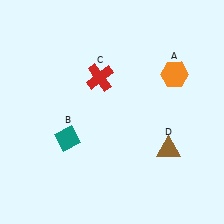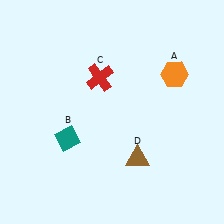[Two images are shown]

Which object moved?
The brown triangle (D) moved left.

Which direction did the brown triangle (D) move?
The brown triangle (D) moved left.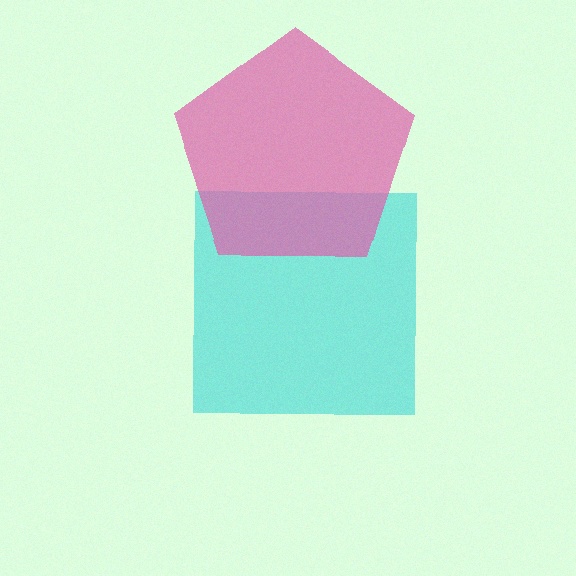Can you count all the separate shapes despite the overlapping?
Yes, there are 2 separate shapes.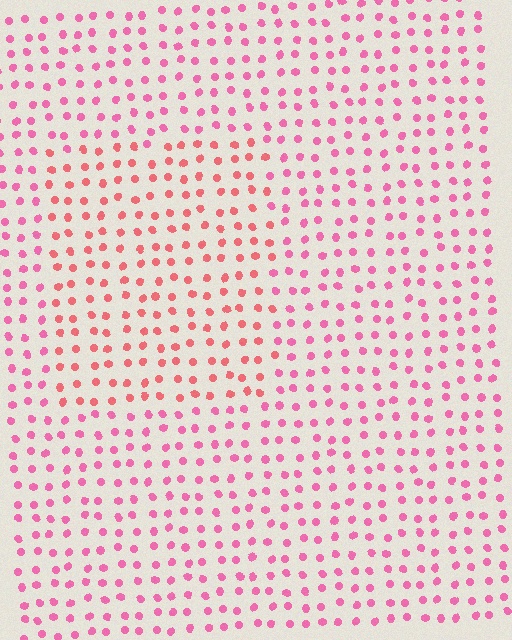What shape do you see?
I see a rectangle.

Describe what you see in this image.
The image is filled with small pink elements in a uniform arrangement. A rectangle-shaped region is visible where the elements are tinted to a slightly different hue, forming a subtle color boundary.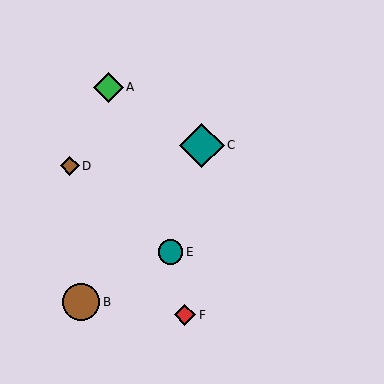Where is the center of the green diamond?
The center of the green diamond is at (109, 87).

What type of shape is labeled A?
Shape A is a green diamond.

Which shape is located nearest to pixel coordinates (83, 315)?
The brown circle (labeled B) at (81, 302) is nearest to that location.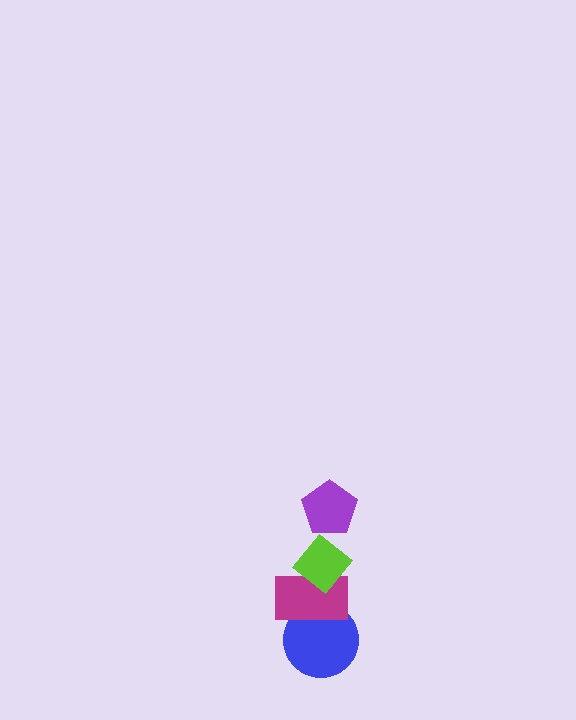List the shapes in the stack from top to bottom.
From top to bottom: the purple pentagon, the lime diamond, the magenta rectangle, the blue circle.